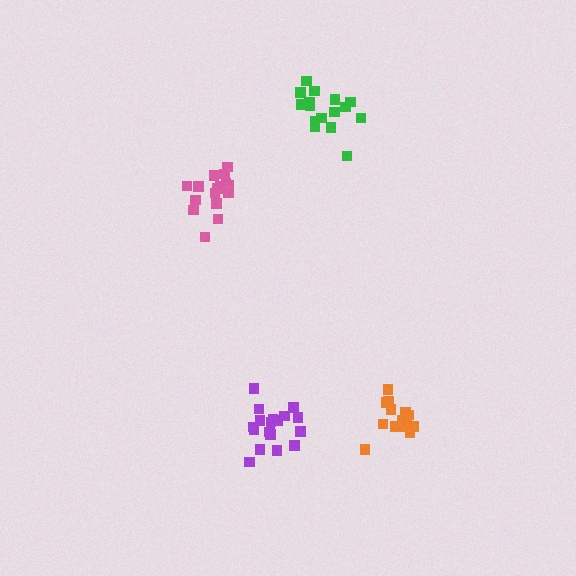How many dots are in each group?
Group 1: 16 dots, Group 2: 19 dots, Group 3: 14 dots, Group 4: 17 dots (66 total).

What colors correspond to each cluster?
The clusters are colored: pink, purple, orange, green.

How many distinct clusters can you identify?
There are 4 distinct clusters.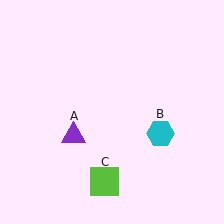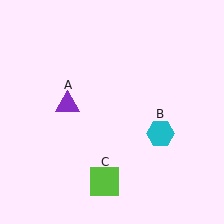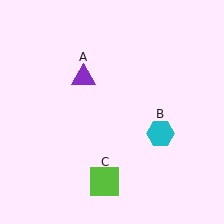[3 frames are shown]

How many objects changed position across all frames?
1 object changed position: purple triangle (object A).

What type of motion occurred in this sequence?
The purple triangle (object A) rotated clockwise around the center of the scene.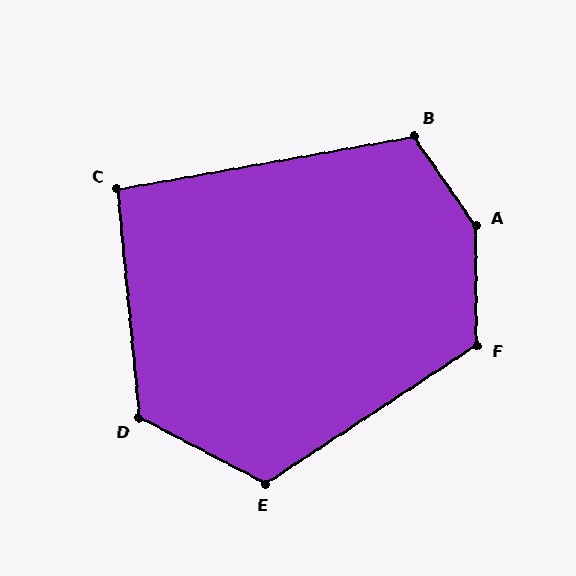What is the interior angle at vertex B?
Approximately 114 degrees (obtuse).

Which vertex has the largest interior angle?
A, at approximately 146 degrees.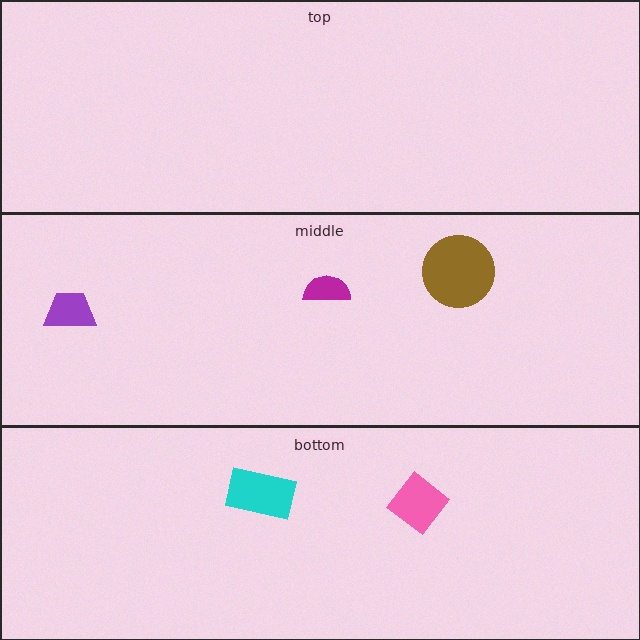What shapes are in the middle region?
The brown circle, the magenta semicircle, the purple trapezoid.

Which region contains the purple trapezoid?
The middle region.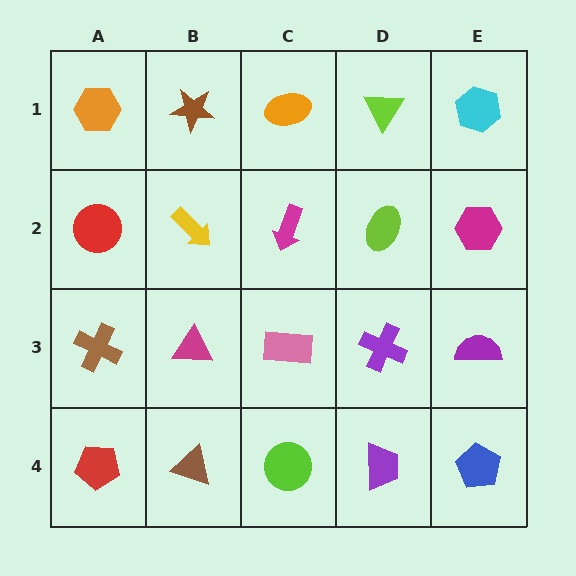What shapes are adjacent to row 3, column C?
A magenta arrow (row 2, column C), a lime circle (row 4, column C), a magenta triangle (row 3, column B), a purple cross (row 3, column D).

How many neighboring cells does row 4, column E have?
2.